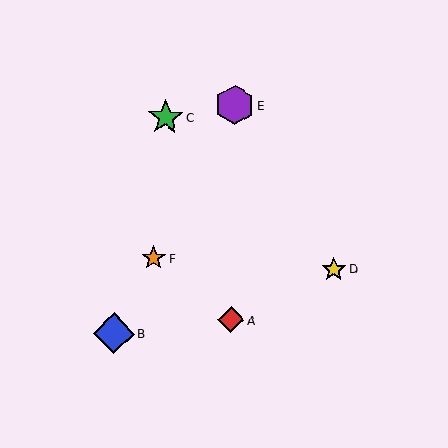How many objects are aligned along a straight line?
3 objects (B, E, F) are aligned along a straight line.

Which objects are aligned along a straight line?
Objects B, E, F are aligned along a straight line.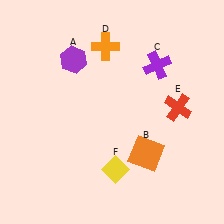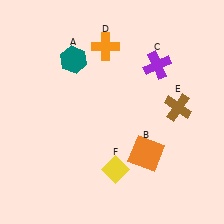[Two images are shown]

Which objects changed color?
A changed from purple to teal. E changed from red to brown.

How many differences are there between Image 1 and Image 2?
There are 2 differences between the two images.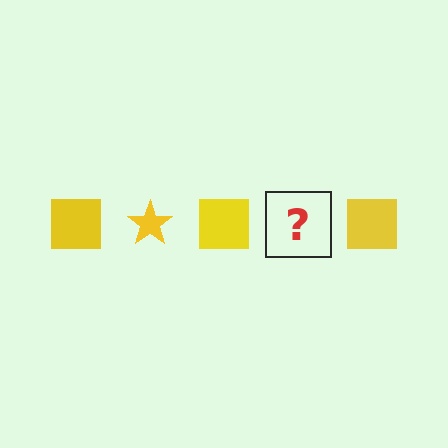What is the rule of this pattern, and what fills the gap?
The rule is that the pattern cycles through square, star shapes in yellow. The gap should be filled with a yellow star.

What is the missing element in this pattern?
The missing element is a yellow star.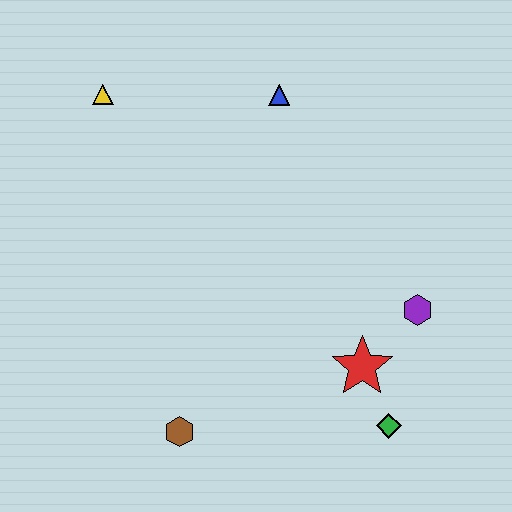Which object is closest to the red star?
The green diamond is closest to the red star.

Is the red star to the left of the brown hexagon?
No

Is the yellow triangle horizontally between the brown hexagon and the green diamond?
No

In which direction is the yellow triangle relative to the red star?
The yellow triangle is above the red star.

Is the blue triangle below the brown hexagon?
No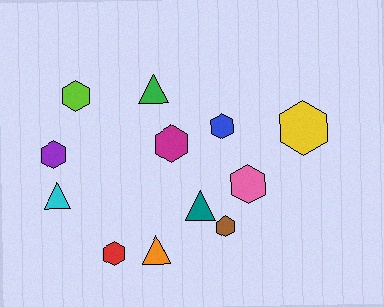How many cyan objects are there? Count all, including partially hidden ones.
There is 1 cyan object.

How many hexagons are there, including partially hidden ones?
There are 8 hexagons.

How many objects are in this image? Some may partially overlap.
There are 12 objects.